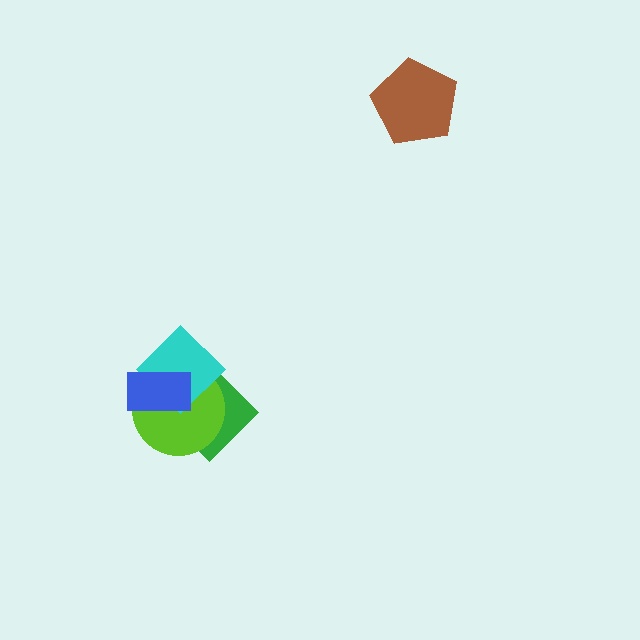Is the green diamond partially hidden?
Yes, it is partially covered by another shape.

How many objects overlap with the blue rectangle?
3 objects overlap with the blue rectangle.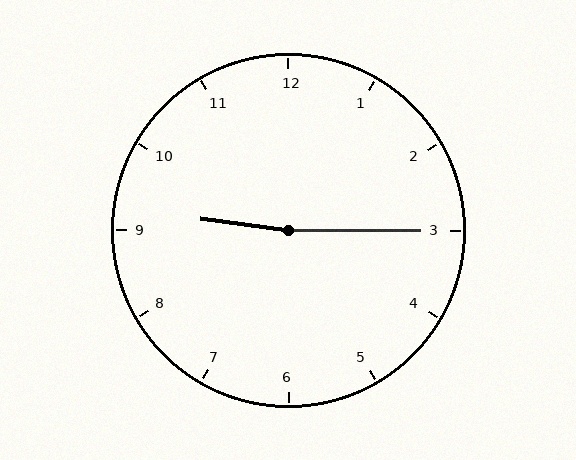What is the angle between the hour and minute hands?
Approximately 172 degrees.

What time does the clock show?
9:15.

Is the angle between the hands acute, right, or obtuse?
It is obtuse.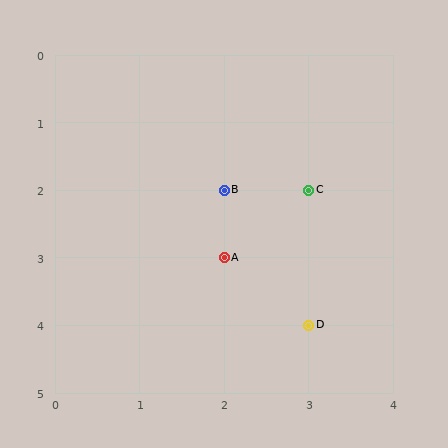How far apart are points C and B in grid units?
Points C and B are 1 column apart.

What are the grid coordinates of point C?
Point C is at grid coordinates (3, 2).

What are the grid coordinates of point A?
Point A is at grid coordinates (2, 3).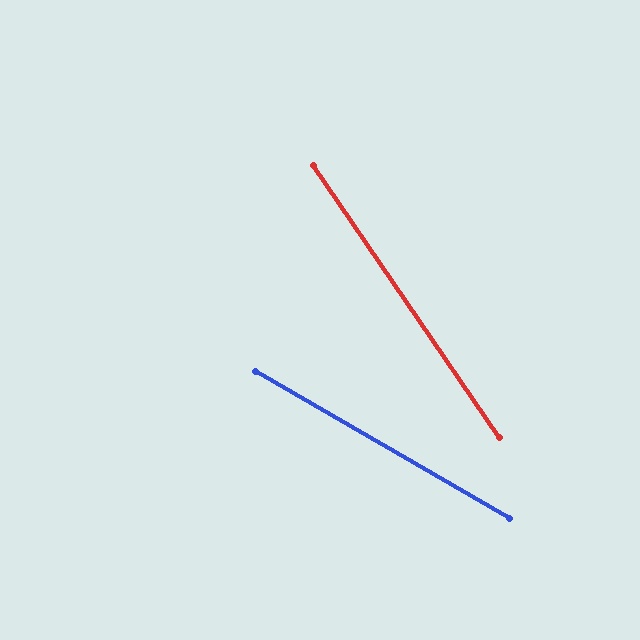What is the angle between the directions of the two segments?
Approximately 26 degrees.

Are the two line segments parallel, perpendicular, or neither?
Neither parallel nor perpendicular — they differ by about 26°.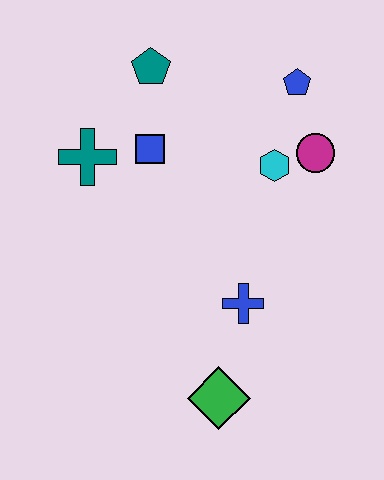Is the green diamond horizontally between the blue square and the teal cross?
No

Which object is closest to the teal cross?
The blue square is closest to the teal cross.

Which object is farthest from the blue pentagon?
The green diamond is farthest from the blue pentagon.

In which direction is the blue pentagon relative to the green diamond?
The blue pentagon is above the green diamond.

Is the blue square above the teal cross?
Yes